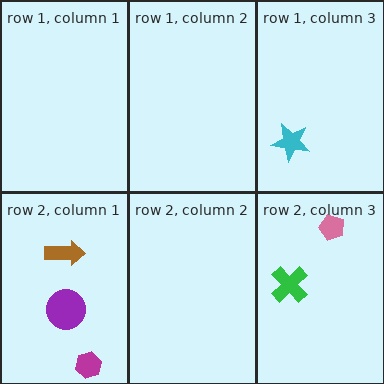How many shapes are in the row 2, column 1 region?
3.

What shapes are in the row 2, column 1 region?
The purple circle, the brown arrow, the magenta hexagon.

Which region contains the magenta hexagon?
The row 2, column 1 region.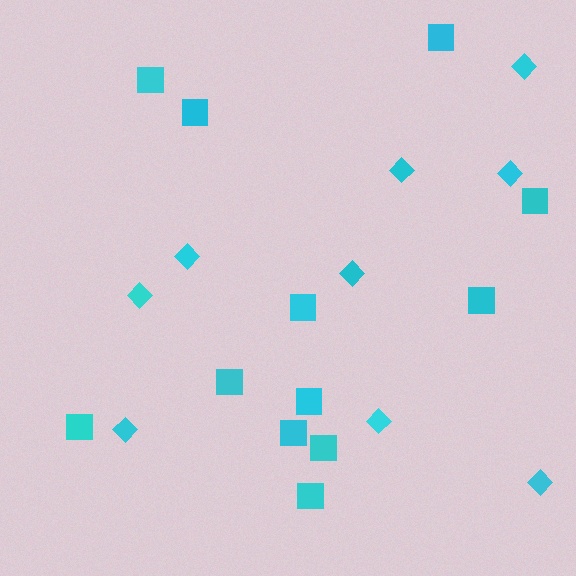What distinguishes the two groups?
There are 2 groups: one group of squares (12) and one group of diamonds (9).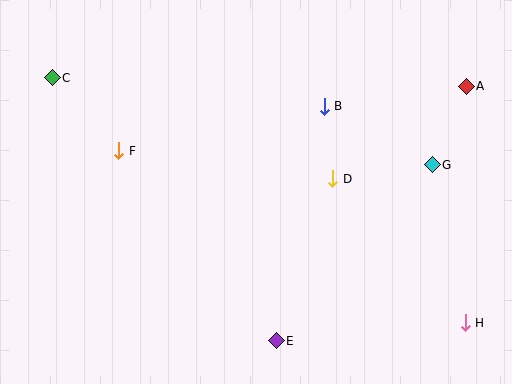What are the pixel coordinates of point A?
Point A is at (466, 86).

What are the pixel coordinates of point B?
Point B is at (324, 106).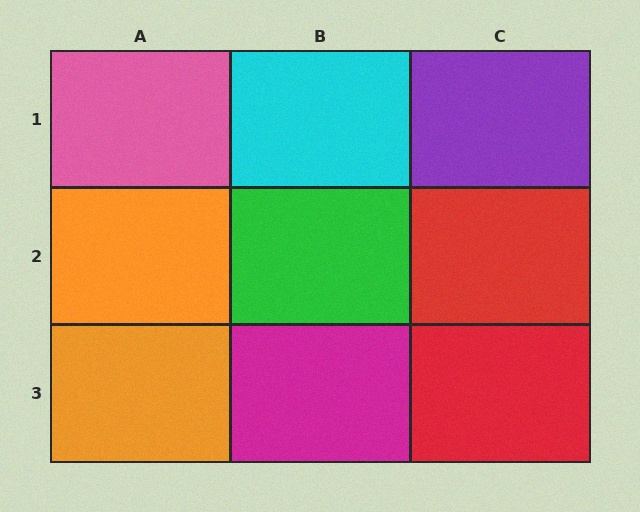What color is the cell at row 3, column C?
Red.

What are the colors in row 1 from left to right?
Pink, cyan, purple.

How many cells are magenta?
1 cell is magenta.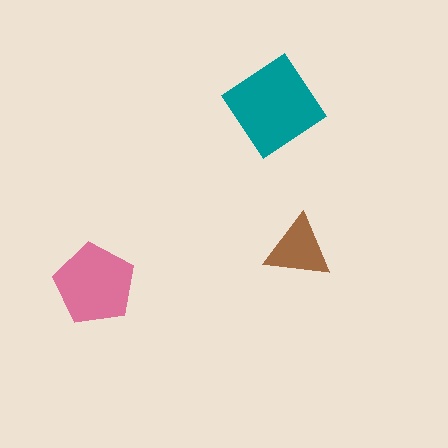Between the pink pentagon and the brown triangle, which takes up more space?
The pink pentagon.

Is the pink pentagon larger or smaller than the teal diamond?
Smaller.